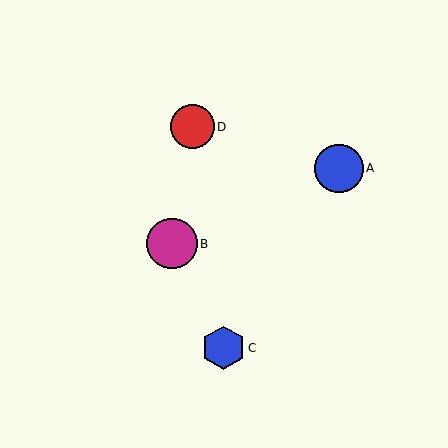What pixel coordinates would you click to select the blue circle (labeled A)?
Click at (339, 168) to select the blue circle A.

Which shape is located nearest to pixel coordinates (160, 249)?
The magenta circle (labeled B) at (172, 244) is nearest to that location.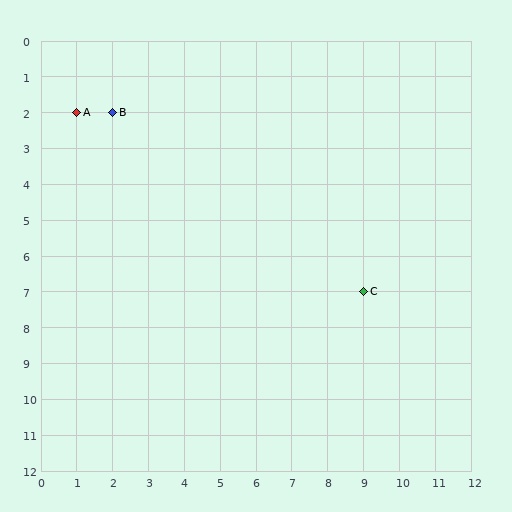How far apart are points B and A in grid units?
Points B and A are 1 column apart.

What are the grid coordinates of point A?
Point A is at grid coordinates (1, 2).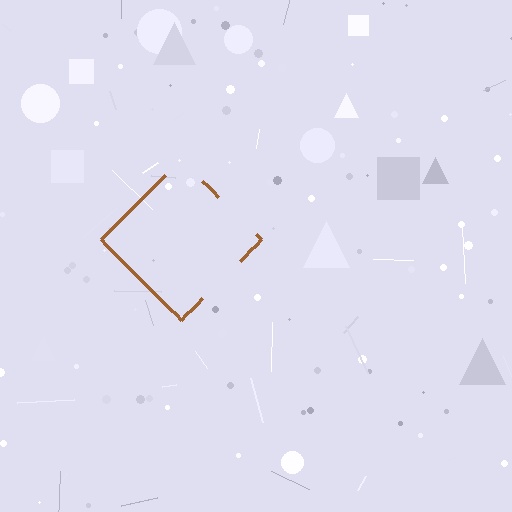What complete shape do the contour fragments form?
The contour fragments form a diamond.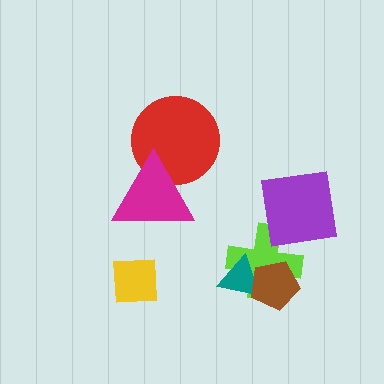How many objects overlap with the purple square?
1 object overlaps with the purple square.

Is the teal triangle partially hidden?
Yes, it is partially covered by another shape.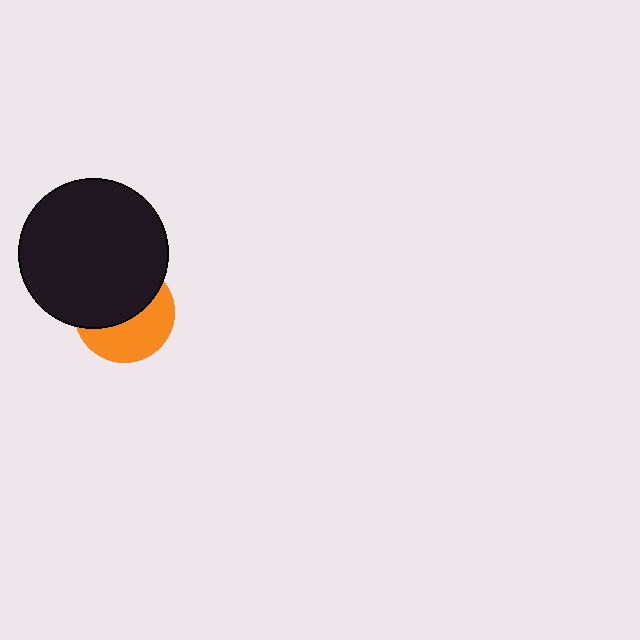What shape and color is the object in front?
The object in front is a black circle.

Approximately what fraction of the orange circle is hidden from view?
Roughly 54% of the orange circle is hidden behind the black circle.